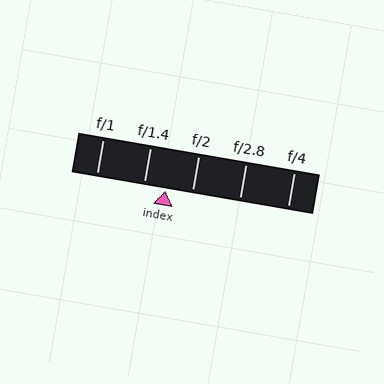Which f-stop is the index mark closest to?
The index mark is closest to f/1.4.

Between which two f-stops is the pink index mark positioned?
The index mark is between f/1.4 and f/2.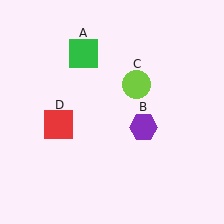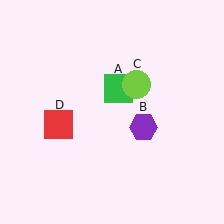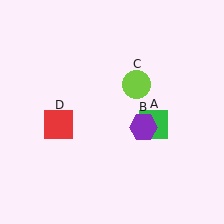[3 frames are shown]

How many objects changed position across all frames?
1 object changed position: green square (object A).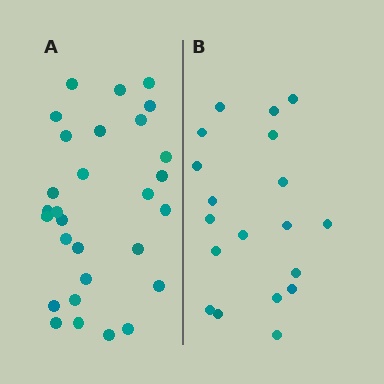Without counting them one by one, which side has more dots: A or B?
Region A (the left region) has more dots.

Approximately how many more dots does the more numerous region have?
Region A has roughly 10 or so more dots than region B.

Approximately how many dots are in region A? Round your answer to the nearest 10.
About 30 dots. (The exact count is 29, which rounds to 30.)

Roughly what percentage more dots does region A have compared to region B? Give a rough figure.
About 55% more.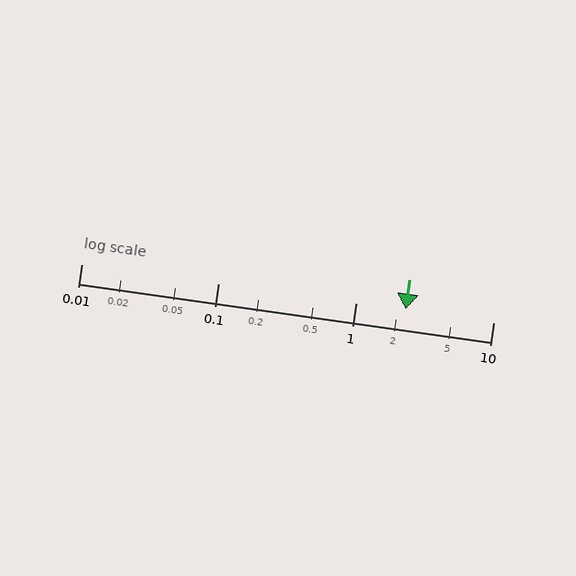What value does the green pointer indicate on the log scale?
The pointer indicates approximately 2.3.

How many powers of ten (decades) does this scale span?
The scale spans 3 decades, from 0.01 to 10.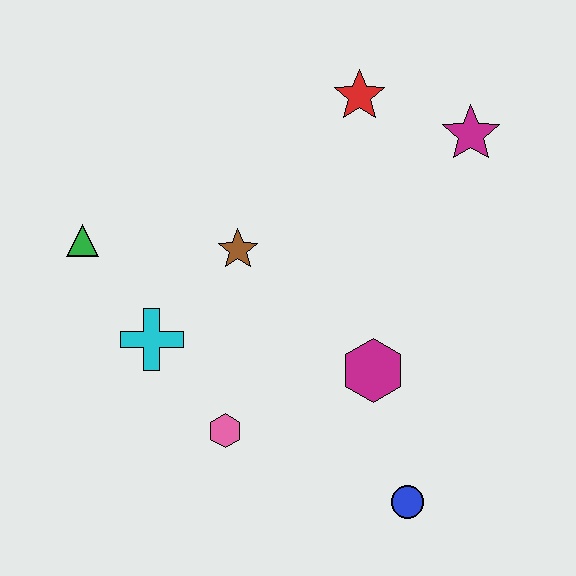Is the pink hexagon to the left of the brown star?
Yes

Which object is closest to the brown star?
The cyan cross is closest to the brown star.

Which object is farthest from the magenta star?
The green triangle is farthest from the magenta star.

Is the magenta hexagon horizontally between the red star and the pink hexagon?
No